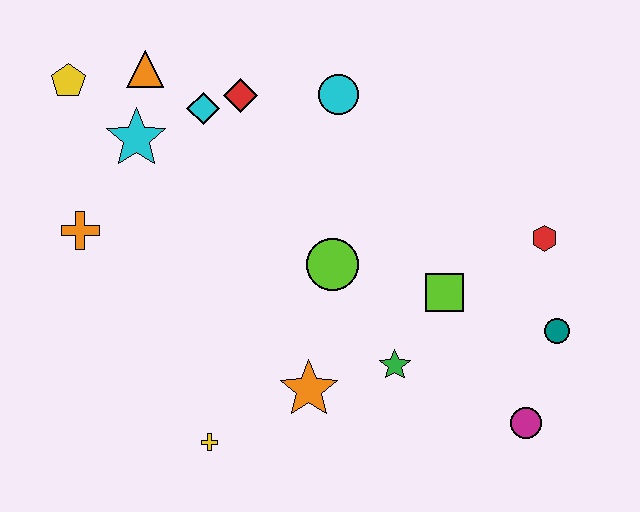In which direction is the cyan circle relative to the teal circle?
The cyan circle is above the teal circle.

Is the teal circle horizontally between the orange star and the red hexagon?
No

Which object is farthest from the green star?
The yellow pentagon is farthest from the green star.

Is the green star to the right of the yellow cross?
Yes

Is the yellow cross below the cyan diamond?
Yes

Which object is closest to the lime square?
The green star is closest to the lime square.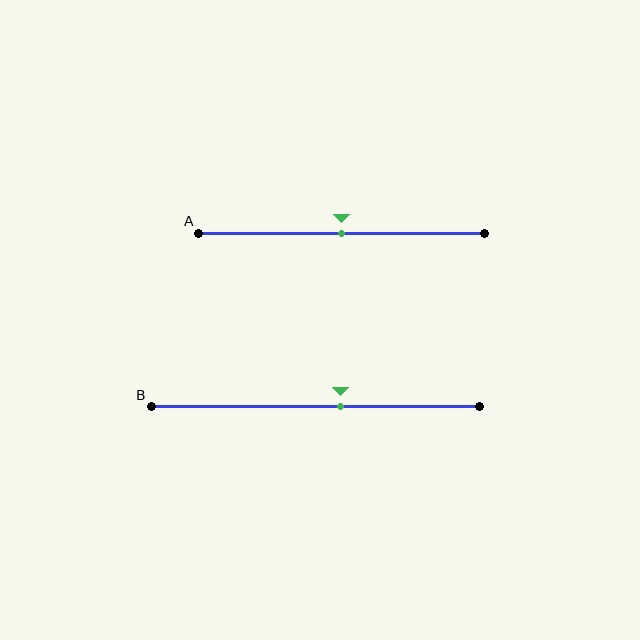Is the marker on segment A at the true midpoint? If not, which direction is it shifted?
Yes, the marker on segment A is at the true midpoint.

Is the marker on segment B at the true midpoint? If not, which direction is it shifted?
No, the marker on segment B is shifted to the right by about 8% of the segment length.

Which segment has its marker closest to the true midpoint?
Segment A has its marker closest to the true midpoint.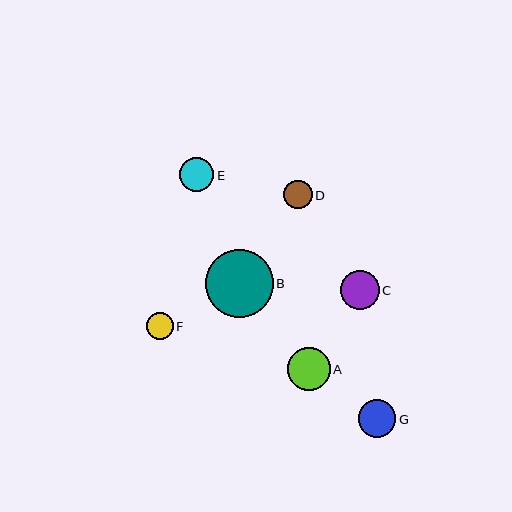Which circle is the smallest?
Circle F is the smallest with a size of approximately 27 pixels.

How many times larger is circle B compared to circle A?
Circle B is approximately 1.6 times the size of circle A.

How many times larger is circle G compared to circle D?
Circle G is approximately 1.3 times the size of circle D.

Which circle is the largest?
Circle B is the largest with a size of approximately 68 pixels.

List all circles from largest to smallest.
From largest to smallest: B, A, C, G, E, D, F.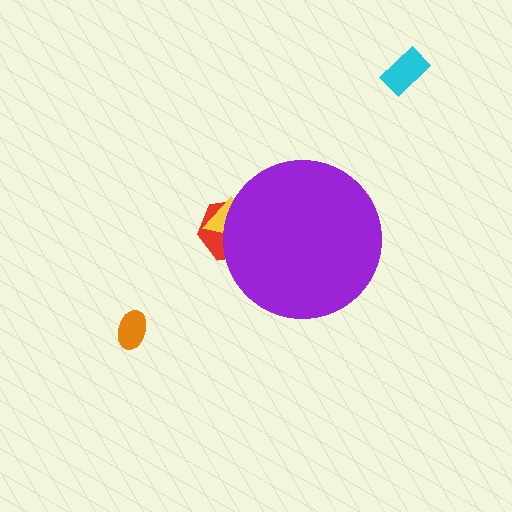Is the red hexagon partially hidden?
Yes, the red hexagon is partially hidden behind the purple circle.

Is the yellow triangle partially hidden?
Yes, the yellow triangle is partially hidden behind the purple circle.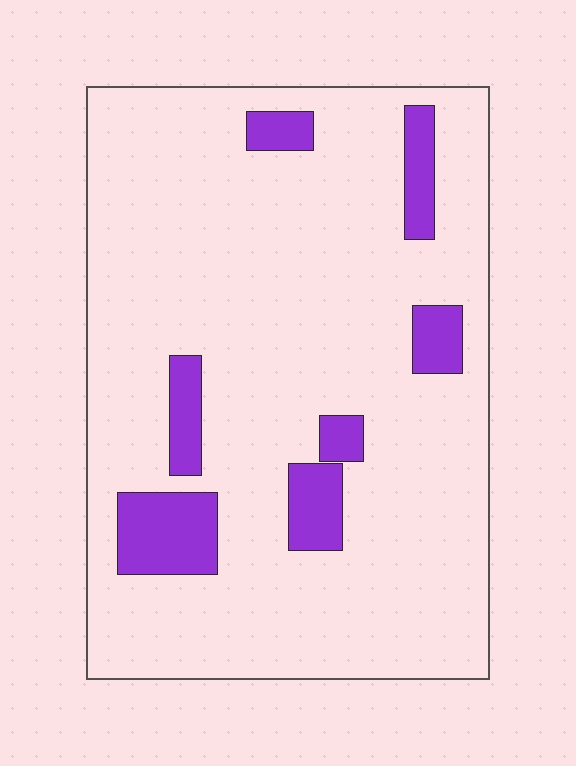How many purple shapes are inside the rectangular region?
7.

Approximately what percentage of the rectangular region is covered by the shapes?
Approximately 10%.